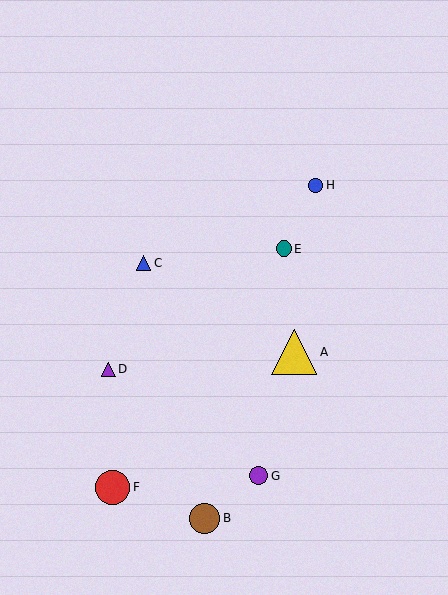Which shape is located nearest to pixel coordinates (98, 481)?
The red circle (labeled F) at (113, 487) is nearest to that location.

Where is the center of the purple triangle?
The center of the purple triangle is at (108, 369).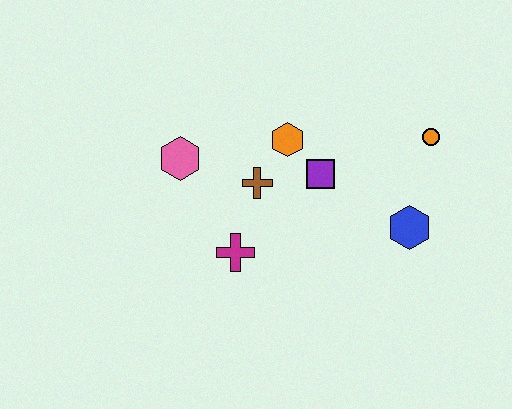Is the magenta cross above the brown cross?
No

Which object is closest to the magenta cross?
The brown cross is closest to the magenta cross.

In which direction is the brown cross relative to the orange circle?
The brown cross is to the left of the orange circle.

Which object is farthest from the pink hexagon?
The orange circle is farthest from the pink hexagon.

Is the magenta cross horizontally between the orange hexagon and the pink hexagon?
Yes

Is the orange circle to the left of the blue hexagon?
No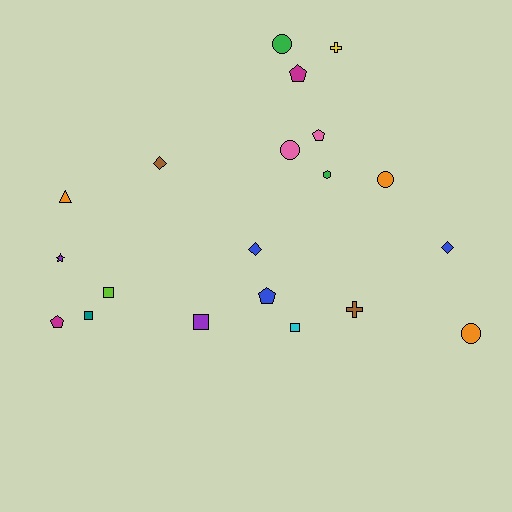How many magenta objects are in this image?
There are 2 magenta objects.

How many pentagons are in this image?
There are 4 pentagons.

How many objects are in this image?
There are 20 objects.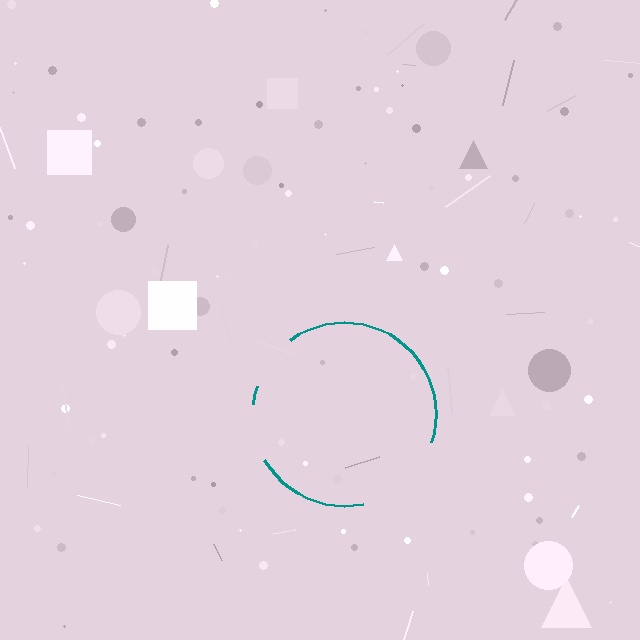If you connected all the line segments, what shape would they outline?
They would outline a circle.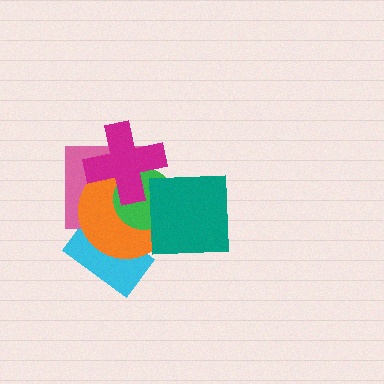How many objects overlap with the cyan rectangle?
2 objects overlap with the cyan rectangle.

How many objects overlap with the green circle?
4 objects overlap with the green circle.